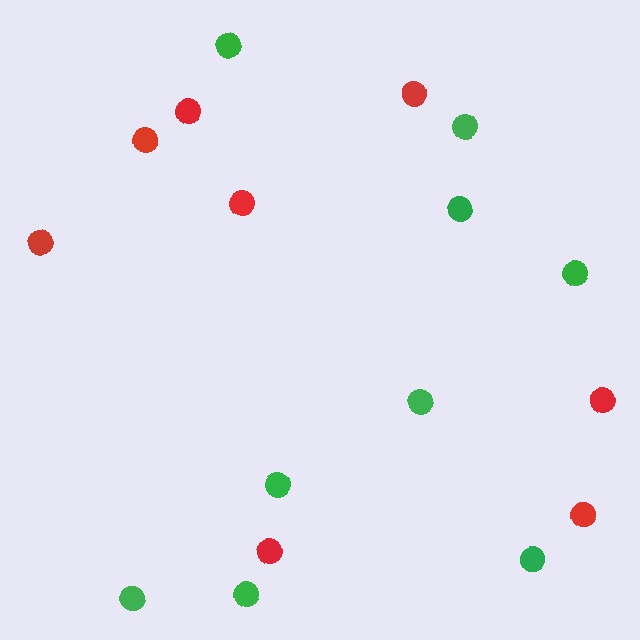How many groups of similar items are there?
There are 2 groups: one group of red circles (8) and one group of green circles (9).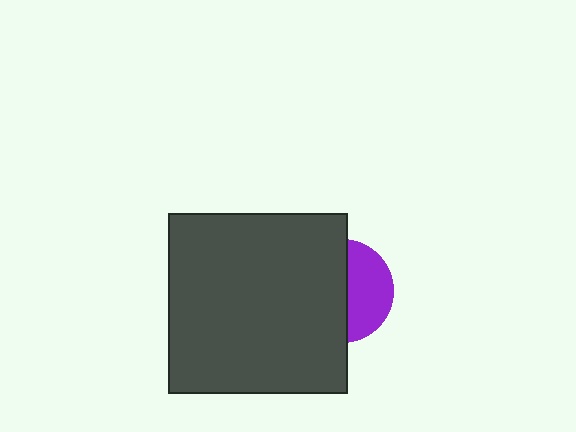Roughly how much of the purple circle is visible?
A small part of it is visible (roughly 43%).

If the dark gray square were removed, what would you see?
You would see the complete purple circle.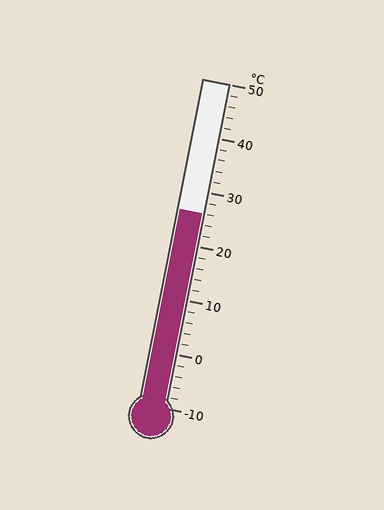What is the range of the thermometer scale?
The thermometer scale ranges from -10°C to 50°C.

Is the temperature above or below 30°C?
The temperature is below 30°C.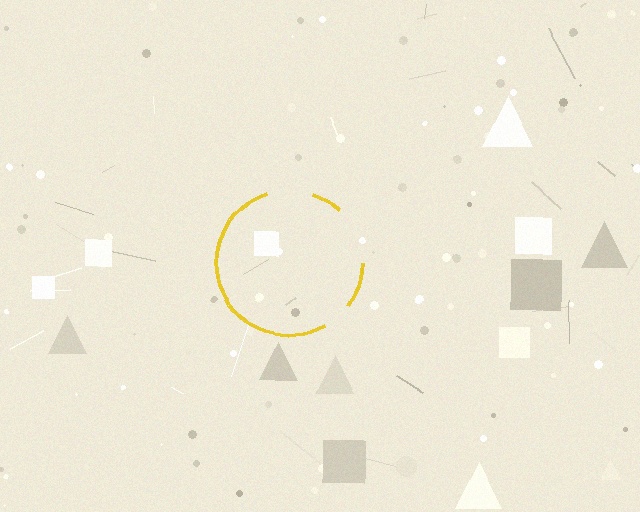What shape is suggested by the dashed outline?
The dashed outline suggests a circle.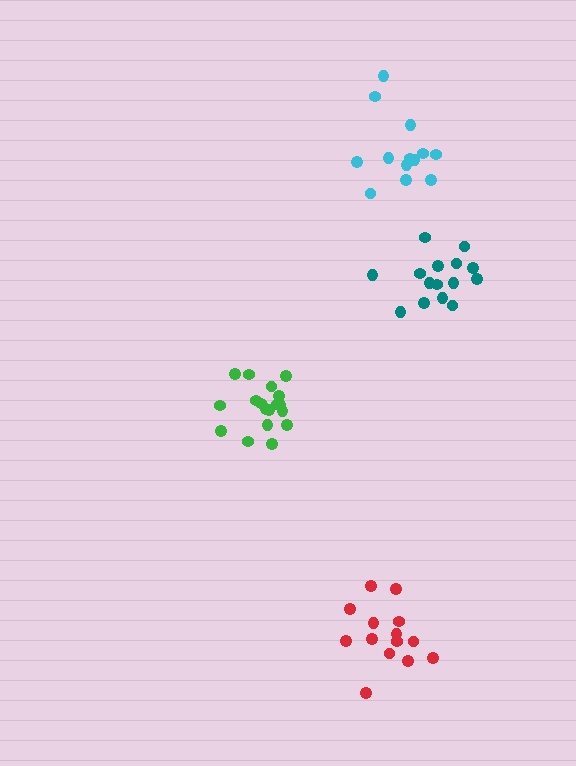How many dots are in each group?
Group 1: 13 dots, Group 2: 18 dots, Group 3: 14 dots, Group 4: 15 dots (60 total).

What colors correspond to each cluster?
The clusters are colored: cyan, green, red, teal.